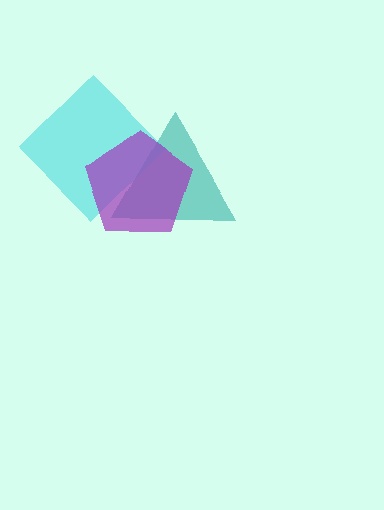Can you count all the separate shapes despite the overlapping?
Yes, there are 3 separate shapes.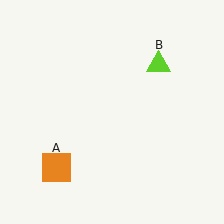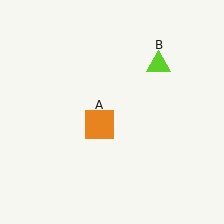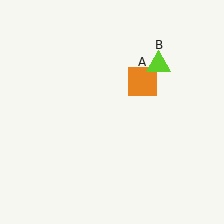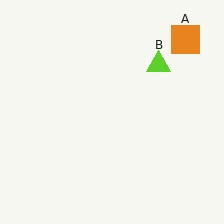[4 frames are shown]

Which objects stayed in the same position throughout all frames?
Lime triangle (object B) remained stationary.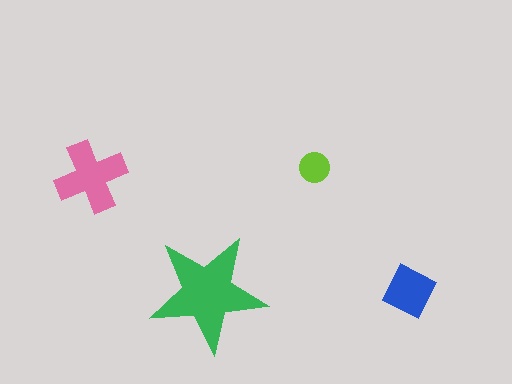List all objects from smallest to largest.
The lime circle, the blue square, the pink cross, the green star.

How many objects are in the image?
There are 4 objects in the image.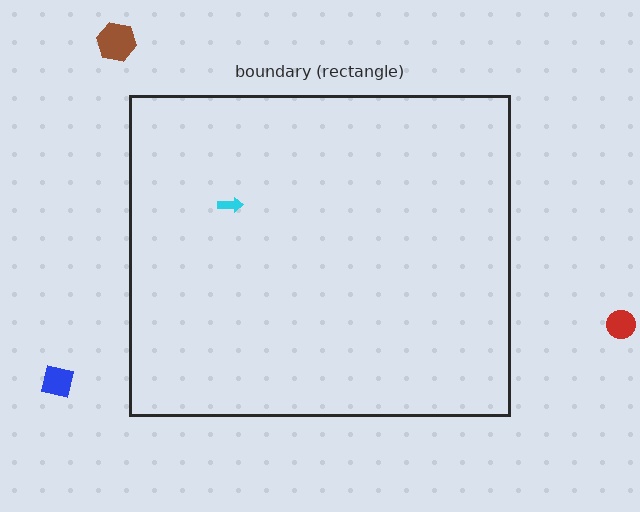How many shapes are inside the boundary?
1 inside, 3 outside.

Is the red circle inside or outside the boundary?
Outside.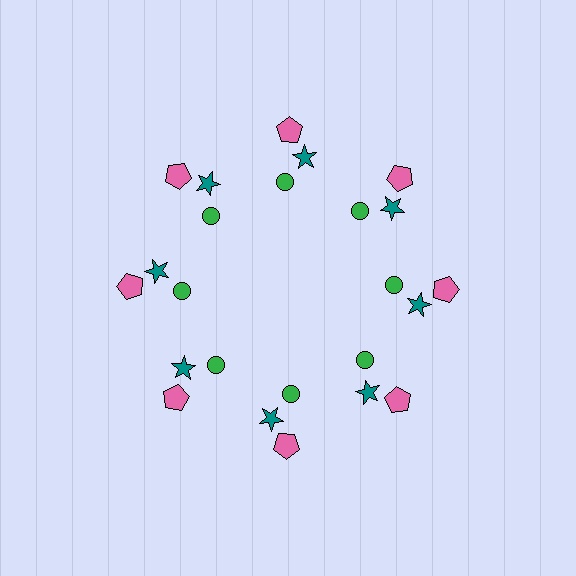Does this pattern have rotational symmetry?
Yes, this pattern has 8-fold rotational symmetry. It looks the same after rotating 45 degrees around the center.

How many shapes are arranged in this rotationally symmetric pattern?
There are 24 shapes, arranged in 8 groups of 3.